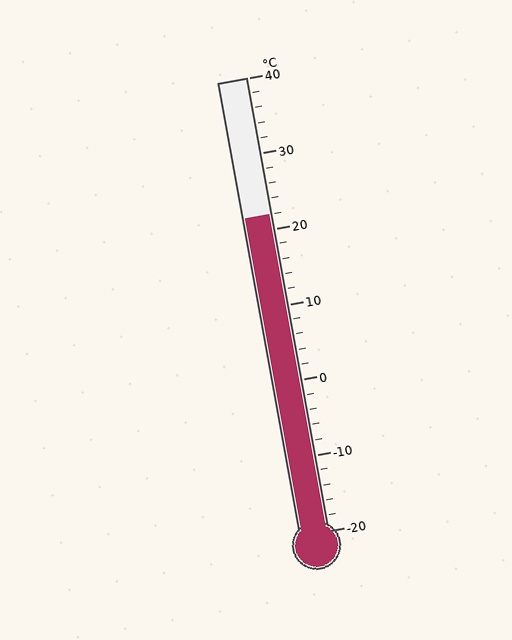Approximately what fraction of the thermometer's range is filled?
The thermometer is filled to approximately 70% of its range.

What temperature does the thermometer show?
The thermometer shows approximately 22°C.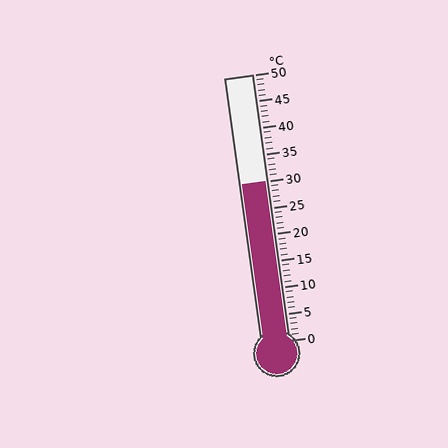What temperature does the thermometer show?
The thermometer shows approximately 30°C.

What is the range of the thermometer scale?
The thermometer scale ranges from 0°C to 50°C.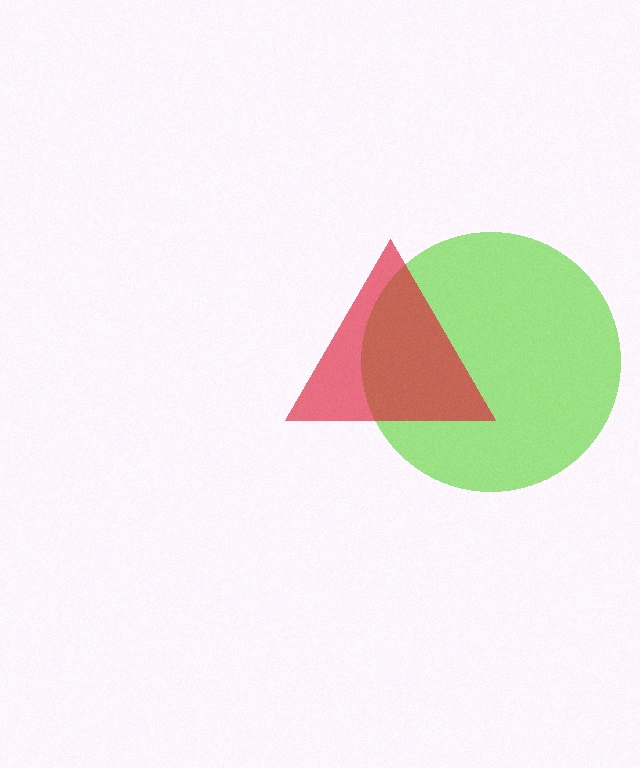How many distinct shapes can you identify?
There are 2 distinct shapes: a lime circle, a red triangle.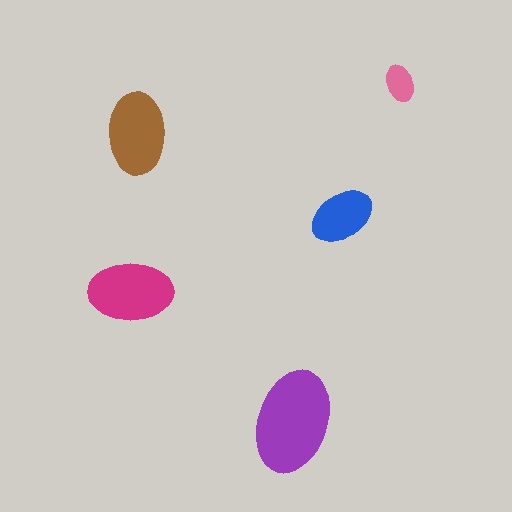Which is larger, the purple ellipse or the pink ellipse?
The purple one.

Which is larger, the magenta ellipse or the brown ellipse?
The magenta one.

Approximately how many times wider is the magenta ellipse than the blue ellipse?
About 1.5 times wider.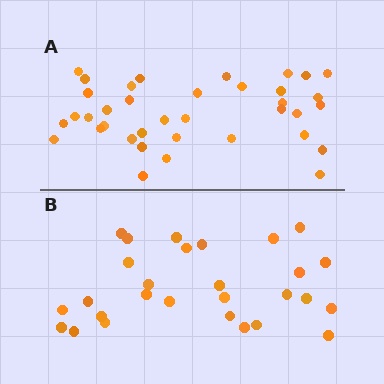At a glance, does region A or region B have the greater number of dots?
Region A (the top region) has more dots.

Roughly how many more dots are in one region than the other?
Region A has roughly 8 or so more dots than region B.